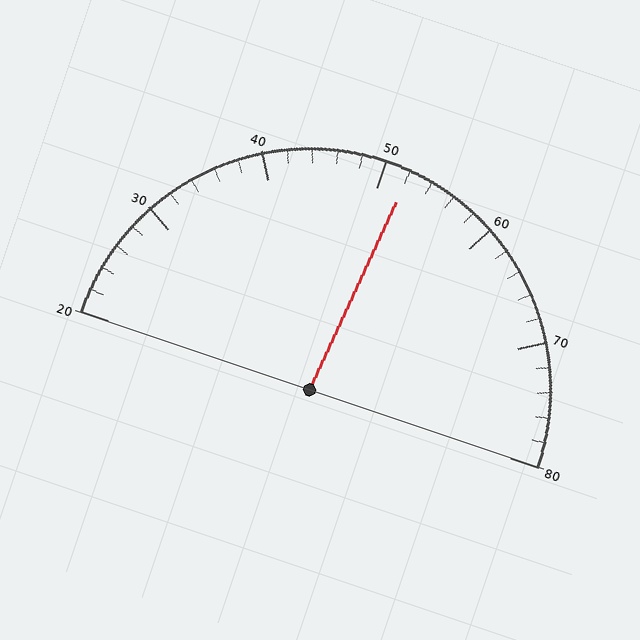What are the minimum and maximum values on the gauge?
The gauge ranges from 20 to 80.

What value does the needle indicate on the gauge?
The needle indicates approximately 52.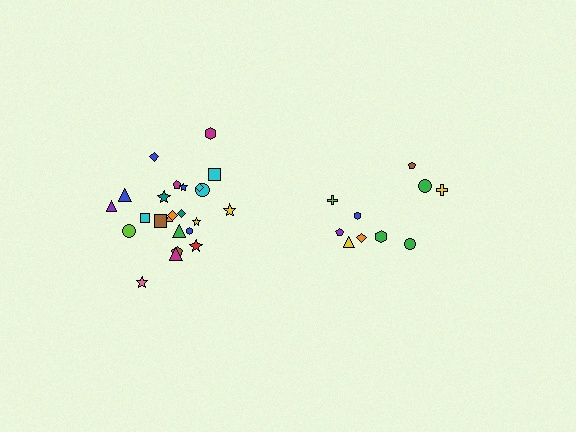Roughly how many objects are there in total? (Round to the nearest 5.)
Roughly 35 objects in total.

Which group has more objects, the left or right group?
The left group.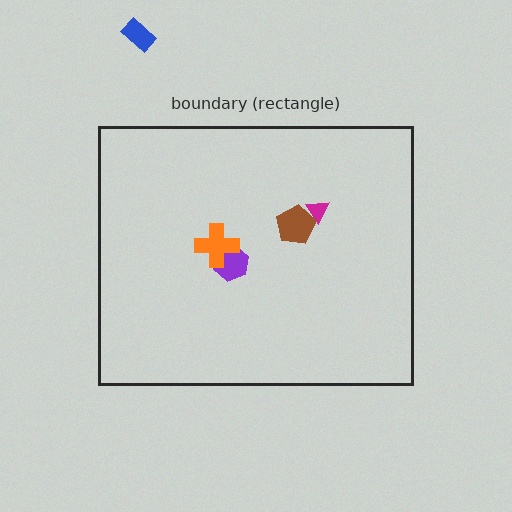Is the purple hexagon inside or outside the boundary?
Inside.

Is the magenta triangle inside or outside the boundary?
Inside.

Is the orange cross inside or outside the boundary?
Inside.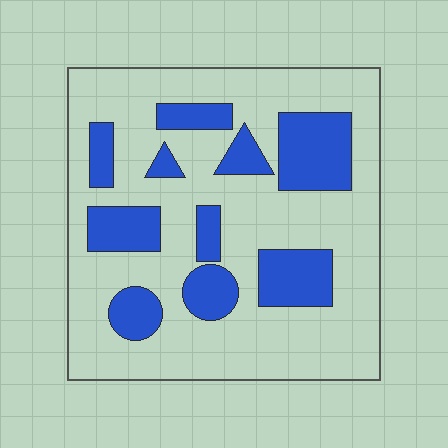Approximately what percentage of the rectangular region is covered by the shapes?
Approximately 25%.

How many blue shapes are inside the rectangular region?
10.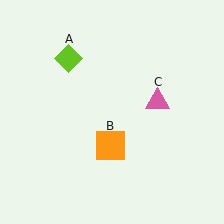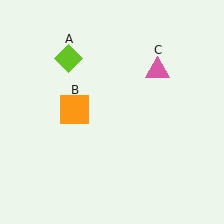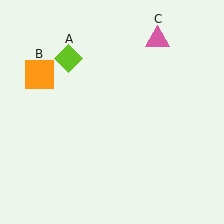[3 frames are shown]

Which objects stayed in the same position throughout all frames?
Lime diamond (object A) remained stationary.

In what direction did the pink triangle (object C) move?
The pink triangle (object C) moved up.